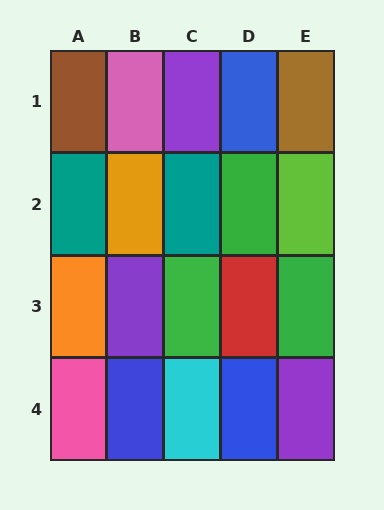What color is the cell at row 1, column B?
Pink.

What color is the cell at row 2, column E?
Lime.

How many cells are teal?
2 cells are teal.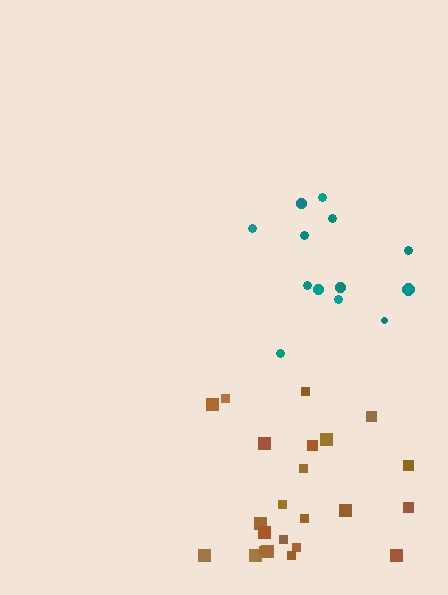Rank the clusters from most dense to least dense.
brown, teal.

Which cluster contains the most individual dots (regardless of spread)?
Brown (24).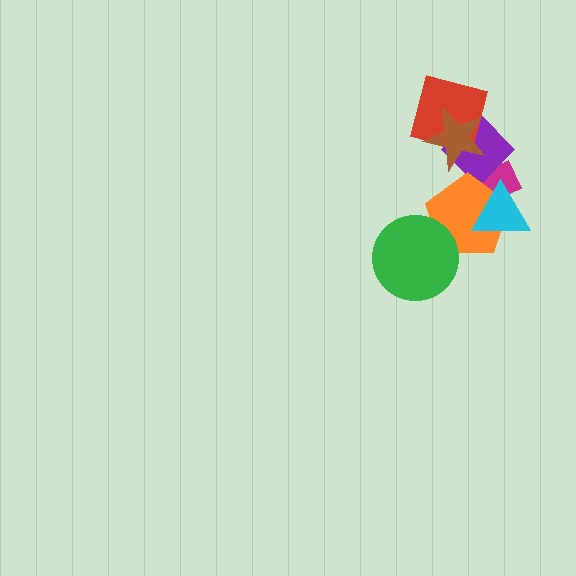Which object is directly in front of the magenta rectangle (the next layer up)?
The purple diamond is directly in front of the magenta rectangle.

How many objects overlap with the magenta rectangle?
3 objects overlap with the magenta rectangle.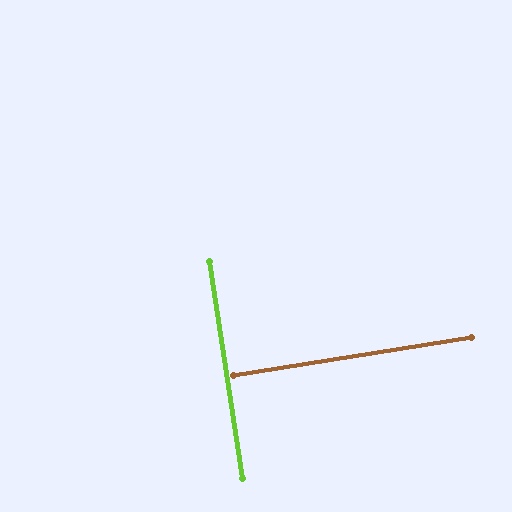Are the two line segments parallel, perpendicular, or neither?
Perpendicular — they meet at approximately 90°.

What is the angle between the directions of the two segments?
Approximately 90 degrees.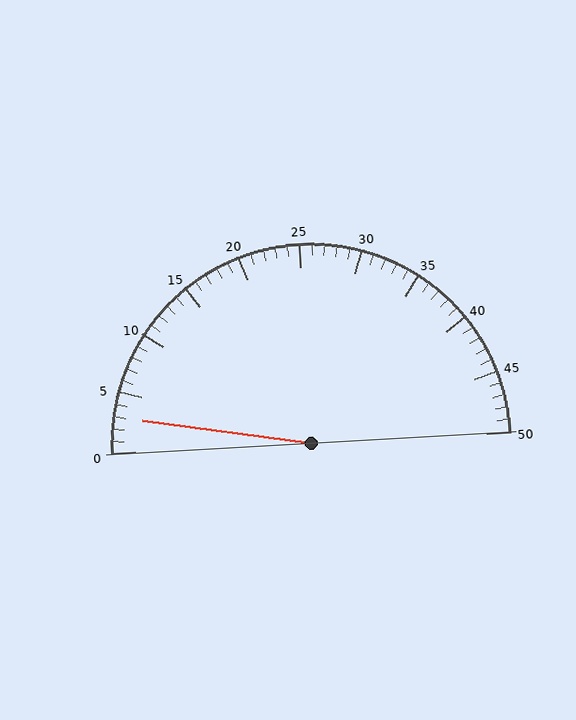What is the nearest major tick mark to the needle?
The nearest major tick mark is 5.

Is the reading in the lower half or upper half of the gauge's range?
The reading is in the lower half of the range (0 to 50).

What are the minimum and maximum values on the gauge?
The gauge ranges from 0 to 50.